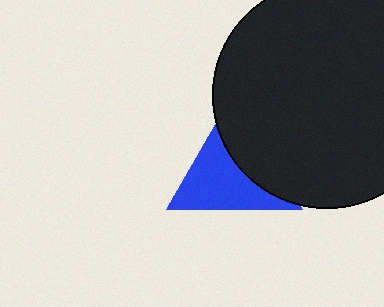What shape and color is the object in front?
The object in front is a black circle.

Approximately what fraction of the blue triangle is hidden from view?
Roughly 43% of the blue triangle is hidden behind the black circle.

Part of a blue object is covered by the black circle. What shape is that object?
It is a triangle.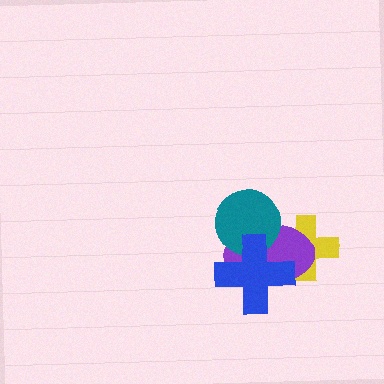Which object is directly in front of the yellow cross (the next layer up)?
The purple ellipse is directly in front of the yellow cross.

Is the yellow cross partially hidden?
Yes, it is partially covered by another shape.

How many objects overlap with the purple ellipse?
3 objects overlap with the purple ellipse.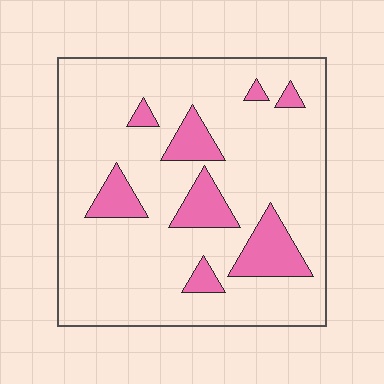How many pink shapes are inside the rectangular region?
8.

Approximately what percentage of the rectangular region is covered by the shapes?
Approximately 15%.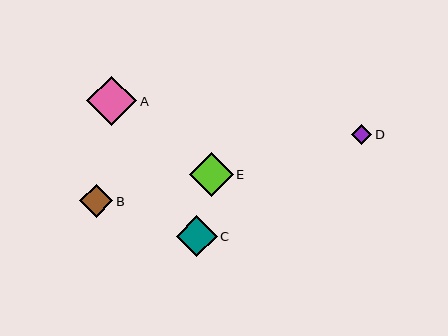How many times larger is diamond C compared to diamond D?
Diamond C is approximately 2.0 times the size of diamond D.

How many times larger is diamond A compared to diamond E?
Diamond A is approximately 1.1 times the size of diamond E.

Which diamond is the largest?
Diamond A is the largest with a size of approximately 50 pixels.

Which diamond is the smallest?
Diamond D is the smallest with a size of approximately 21 pixels.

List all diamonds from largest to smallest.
From largest to smallest: A, E, C, B, D.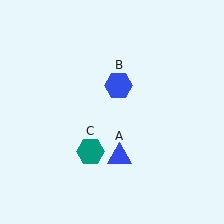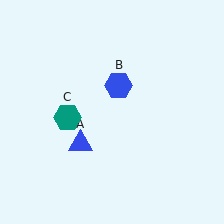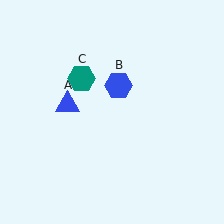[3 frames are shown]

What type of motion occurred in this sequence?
The blue triangle (object A), teal hexagon (object C) rotated clockwise around the center of the scene.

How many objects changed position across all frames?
2 objects changed position: blue triangle (object A), teal hexagon (object C).